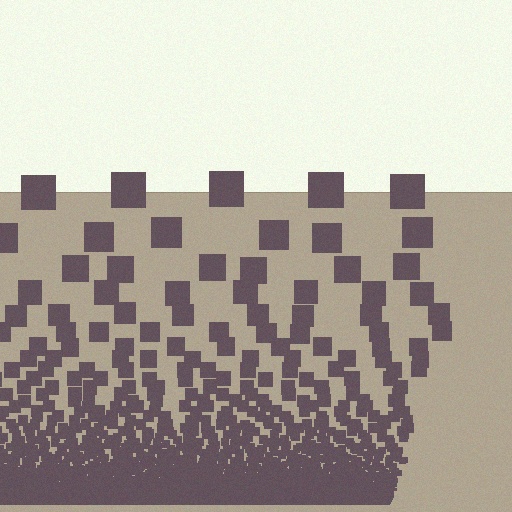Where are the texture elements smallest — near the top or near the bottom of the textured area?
Near the bottom.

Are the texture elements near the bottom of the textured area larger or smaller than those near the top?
Smaller. The gradient is inverted — elements near the bottom are smaller and denser.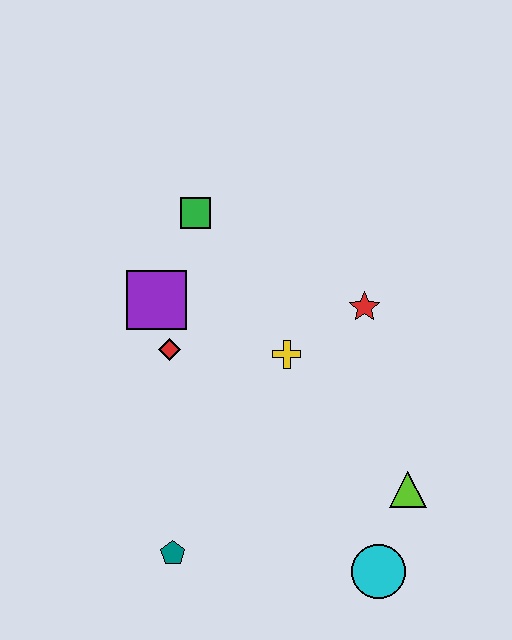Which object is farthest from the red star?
The teal pentagon is farthest from the red star.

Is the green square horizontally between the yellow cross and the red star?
No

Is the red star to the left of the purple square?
No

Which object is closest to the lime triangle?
The cyan circle is closest to the lime triangle.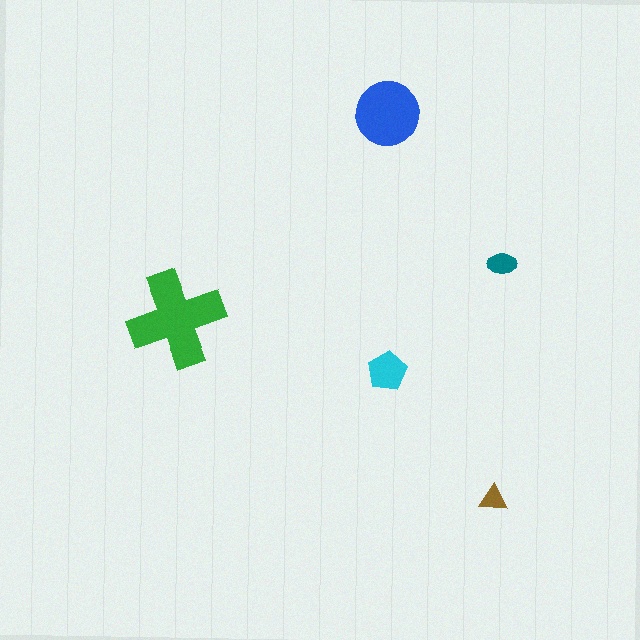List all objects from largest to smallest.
The green cross, the blue circle, the cyan pentagon, the teal ellipse, the brown triangle.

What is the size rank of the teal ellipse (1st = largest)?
4th.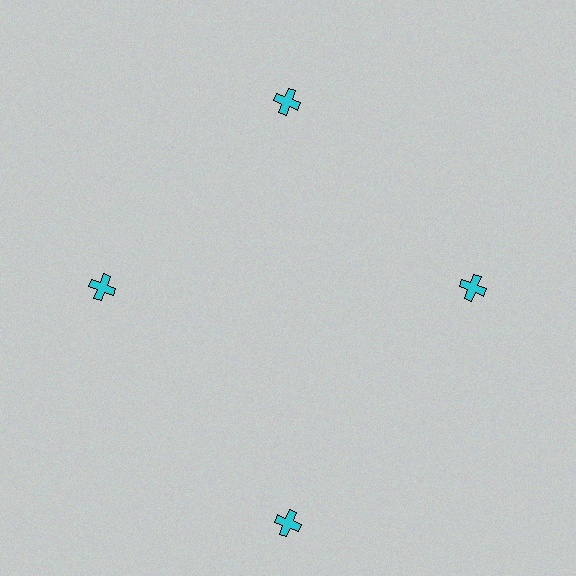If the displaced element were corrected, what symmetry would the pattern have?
It would have 4-fold rotational symmetry — the pattern would map onto itself every 90 degrees.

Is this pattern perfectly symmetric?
No. The 4 cyan crosses are arranged in a ring, but one element near the 6 o'clock position is pushed outward from the center, breaking the 4-fold rotational symmetry.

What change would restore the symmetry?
The symmetry would be restored by moving it inward, back onto the ring so that all 4 crosses sit at equal angles and equal distance from the center.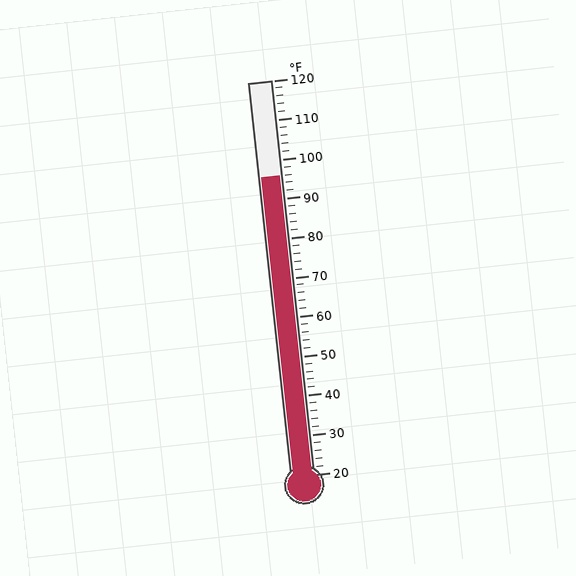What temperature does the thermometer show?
The thermometer shows approximately 96°F.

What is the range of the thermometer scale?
The thermometer scale ranges from 20°F to 120°F.